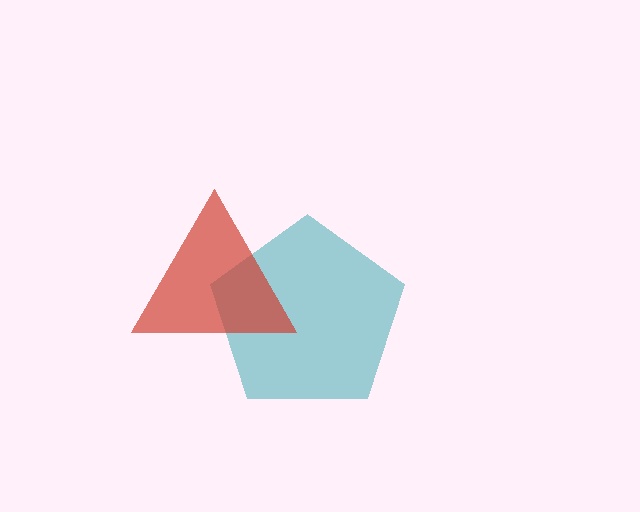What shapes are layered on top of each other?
The layered shapes are: a teal pentagon, a red triangle.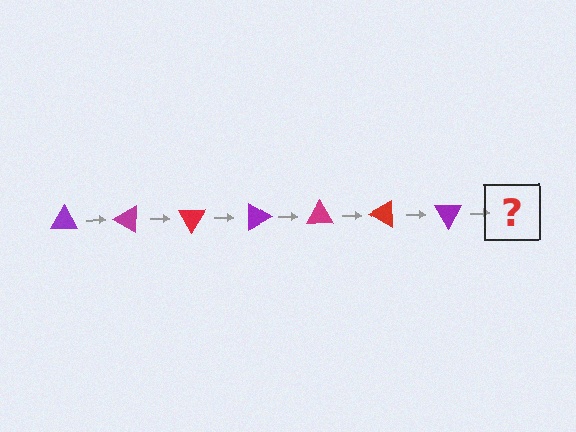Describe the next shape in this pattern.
It should be a magenta triangle, rotated 210 degrees from the start.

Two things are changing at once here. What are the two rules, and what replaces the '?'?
The two rules are that it rotates 30 degrees each step and the color cycles through purple, magenta, and red. The '?' should be a magenta triangle, rotated 210 degrees from the start.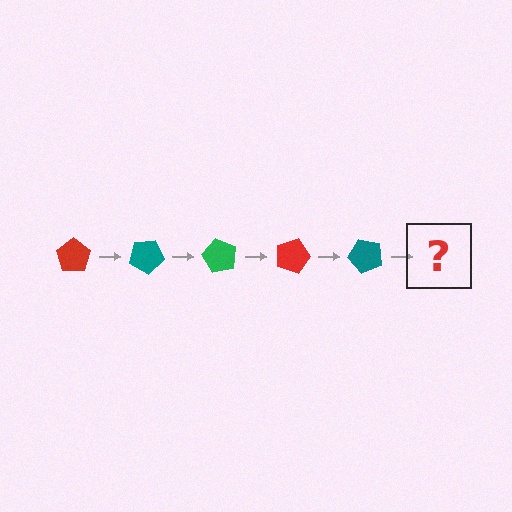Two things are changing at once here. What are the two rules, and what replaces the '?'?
The two rules are that it rotates 30 degrees each step and the color cycles through red, teal, and green. The '?' should be a green pentagon, rotated 150 degrees from the start.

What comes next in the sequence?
The next element should be a green pentagon, rotated 150 degrees from the start.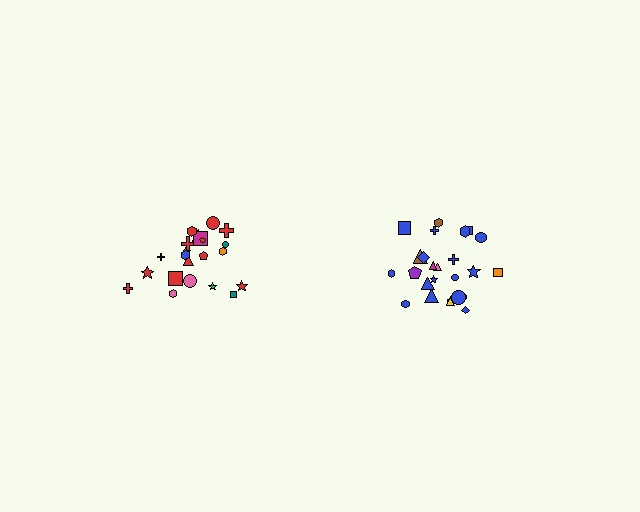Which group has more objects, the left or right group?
The right group.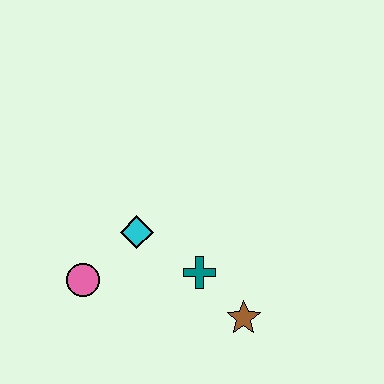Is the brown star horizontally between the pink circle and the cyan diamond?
No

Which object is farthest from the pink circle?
The brown star is farthest from the pink circle.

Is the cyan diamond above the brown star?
Yes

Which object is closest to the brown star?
The teal cross is closest to the brown star.